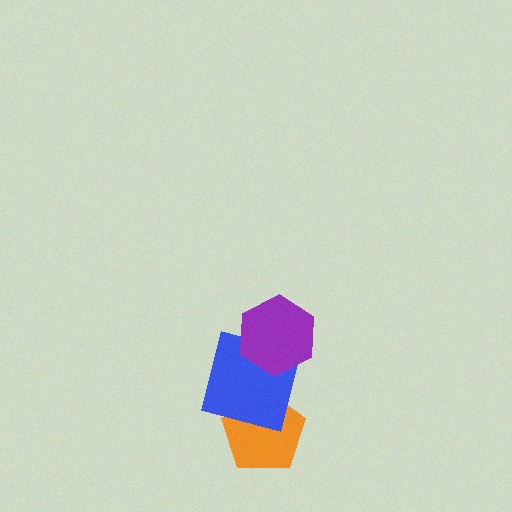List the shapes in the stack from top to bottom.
From top to bottom: the purple hexagon, the blue square, the orange pentagon.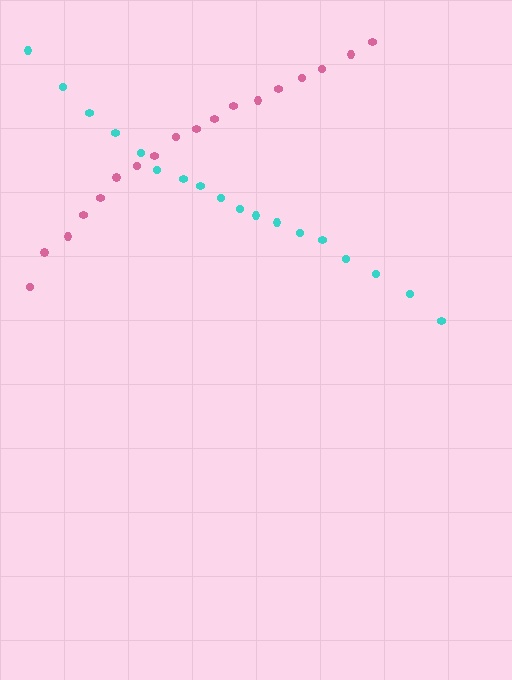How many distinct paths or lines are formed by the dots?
There are 2 distinct paths.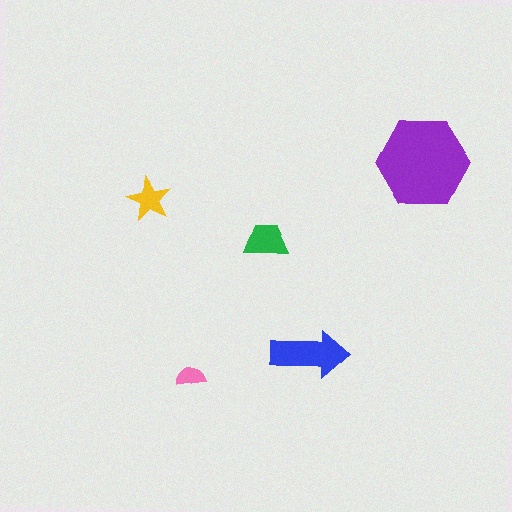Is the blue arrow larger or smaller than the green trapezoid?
Larger.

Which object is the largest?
The purple hexagon.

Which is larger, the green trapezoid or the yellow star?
The green trapezoid.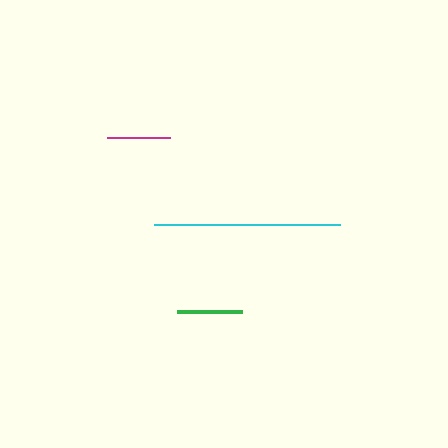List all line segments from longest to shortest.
From longest to shortest: cyan, green, magenta.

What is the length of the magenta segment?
The magenta segment is approximately 63 pixels long.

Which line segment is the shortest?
The magenta line is the shortest at approximately 63 pixels.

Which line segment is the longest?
The cyan line is the longest at approximately 187 pixels.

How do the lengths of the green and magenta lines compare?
The green and magenta lines are approximately the same length.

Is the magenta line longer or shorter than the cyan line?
The cyan line is longer than the magenta line.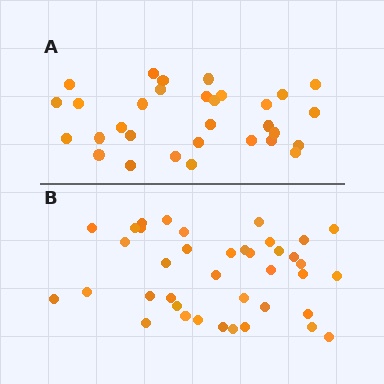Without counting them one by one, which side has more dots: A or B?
Region B (the bottom region) has more dots.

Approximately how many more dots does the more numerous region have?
Region B has roughly 8 or so more dots than region A.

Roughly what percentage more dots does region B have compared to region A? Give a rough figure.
About 25% more.